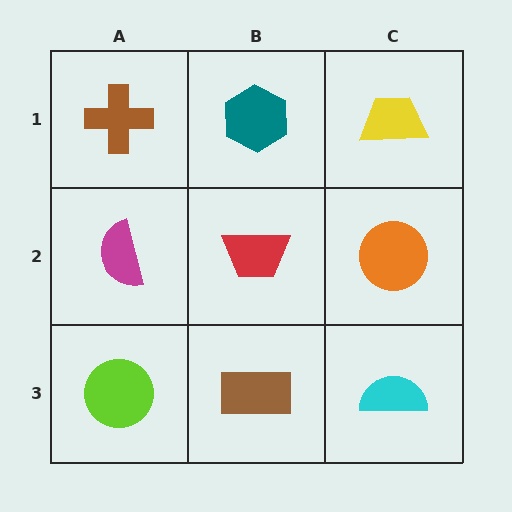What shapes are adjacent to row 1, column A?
A magenta semicircle (row 2, column A), a teal hexagon (row 1, column B).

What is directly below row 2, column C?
A cyan semicircle.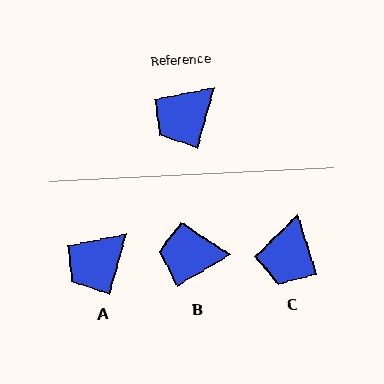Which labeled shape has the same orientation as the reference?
A.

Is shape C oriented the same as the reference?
No, it is off by about 33 degrees.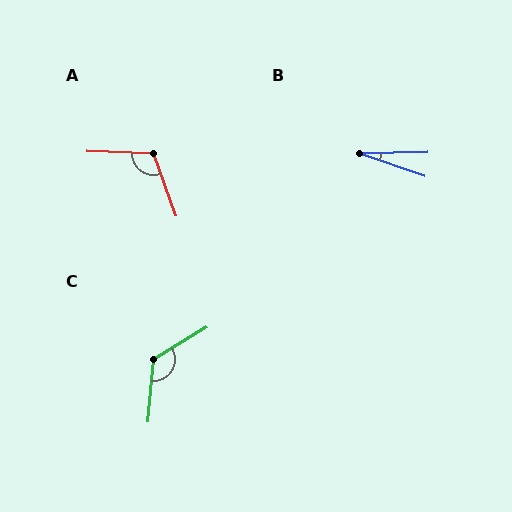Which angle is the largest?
C, at approximately 126 degrees.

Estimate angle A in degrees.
Approximately 112 degrees.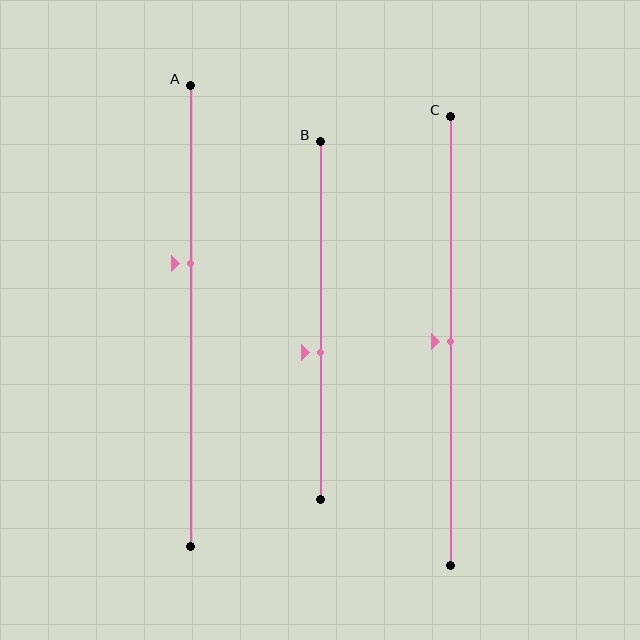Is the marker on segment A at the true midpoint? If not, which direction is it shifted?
No, the marker on segment A is shifted upward by about 12% of the segment length.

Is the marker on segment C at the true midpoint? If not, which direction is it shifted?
Yes, the marker on segment C is at the true midpoint.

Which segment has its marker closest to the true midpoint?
Segment C has its marker closest to the true midpoint.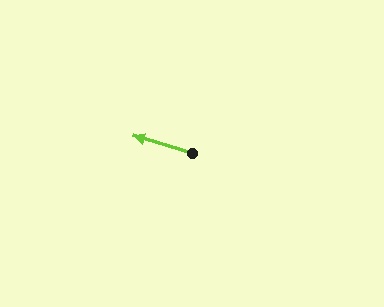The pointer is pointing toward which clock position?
Roughly 10 o'clock.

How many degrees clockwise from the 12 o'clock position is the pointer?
Approximately 287 degrees.